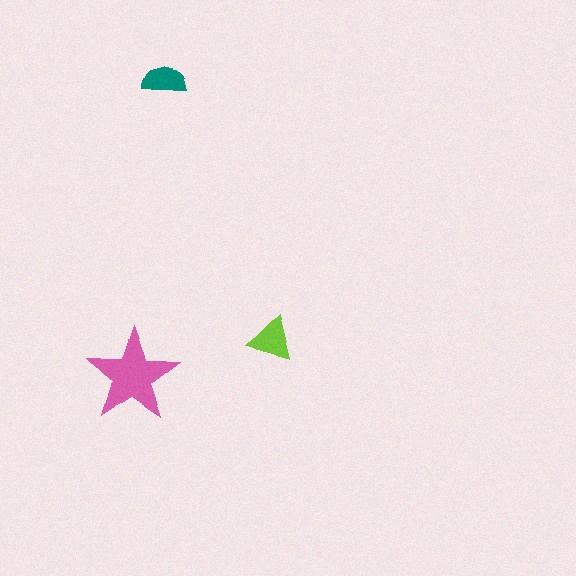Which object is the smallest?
The teal semicircle.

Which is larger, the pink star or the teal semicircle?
The pink star.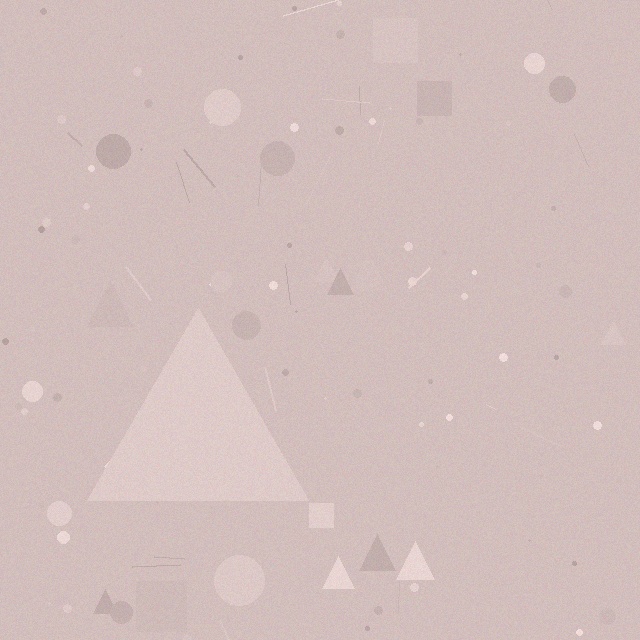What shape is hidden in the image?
A triangle is hidden in the image.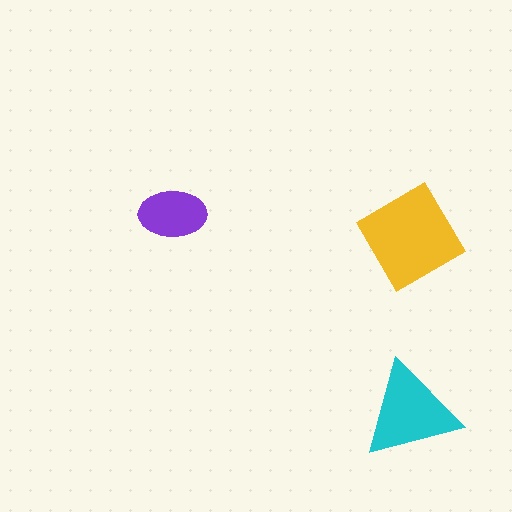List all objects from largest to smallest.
The yellow diamond, the cyan triangle, the purple ellipse.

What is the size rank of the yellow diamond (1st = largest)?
1st.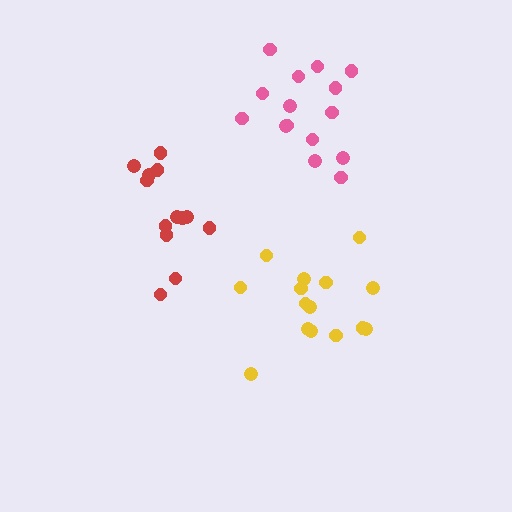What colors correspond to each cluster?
The clusters are colored: red, pink, yellow.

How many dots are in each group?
Group 1: 13 dots, Group 2: 15 dots, Group 3: 15 dots (43 total).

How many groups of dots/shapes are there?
There are 3 groups.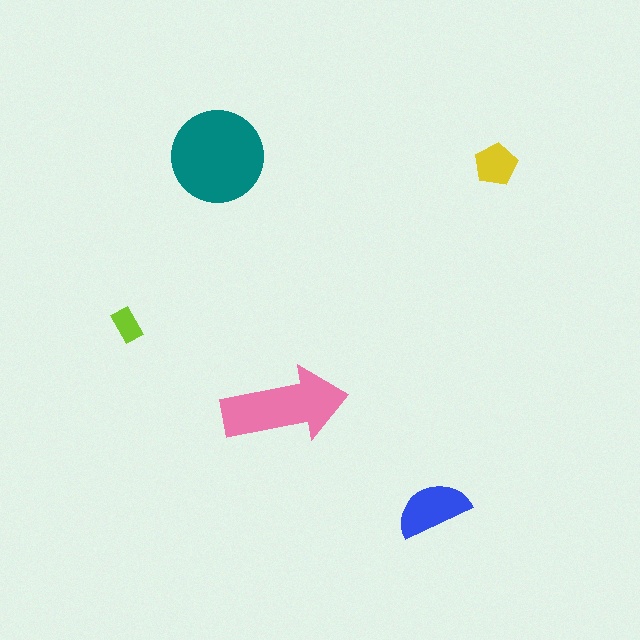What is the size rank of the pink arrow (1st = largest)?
2nd.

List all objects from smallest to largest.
The lime rectangle, the yellow pentagon, the blue semicircle, the pink arrow, the teal circle.